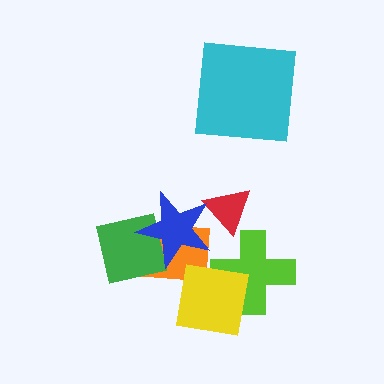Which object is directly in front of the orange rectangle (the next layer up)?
The green square is directly in front of the orange rectangle.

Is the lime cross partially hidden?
Yes, it is partially covered by another shape.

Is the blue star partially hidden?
No, no other shape covers it.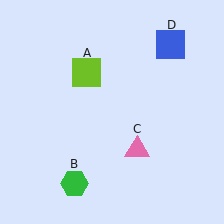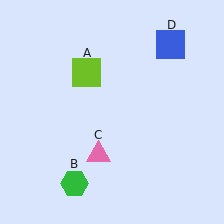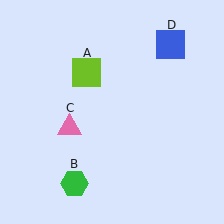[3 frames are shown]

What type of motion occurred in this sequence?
The pink triangle (object C) rotated clockwise around the center of the scene.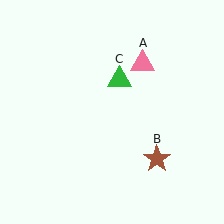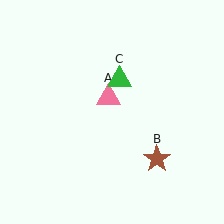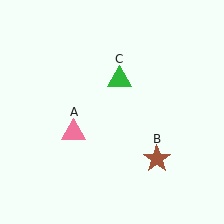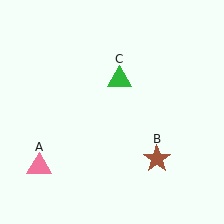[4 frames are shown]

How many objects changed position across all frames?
1 object changed position: pink triangle (object A).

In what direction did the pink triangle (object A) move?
The pink triangle (object A) moved down and to the left.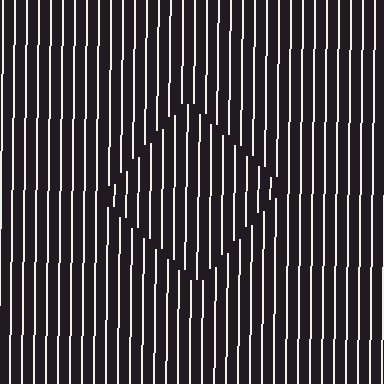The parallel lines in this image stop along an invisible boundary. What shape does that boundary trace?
An illusory square. The interior of the shape contains the same grating, shifted by half a period — the contour is defined by the phase discontinuity where line-ends from the inner and outer gratings abut.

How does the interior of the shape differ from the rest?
The interior of the shape contains the same grating, shifted by half a period — the contour is defined by the phase discontinuity where line-ends from the inner and outer gratings abut.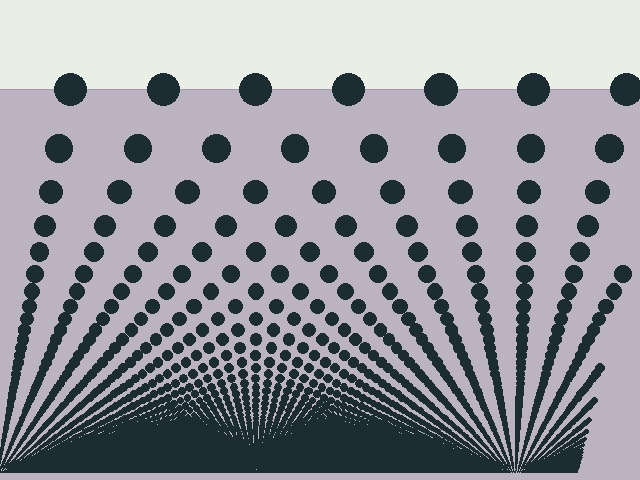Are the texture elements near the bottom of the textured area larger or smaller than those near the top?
Smaller. The gradient is inverted — elements near the bottom are smaller and denser.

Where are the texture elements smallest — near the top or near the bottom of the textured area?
Near the bottom.